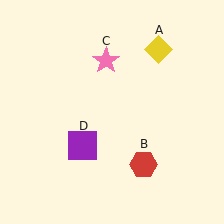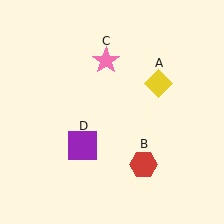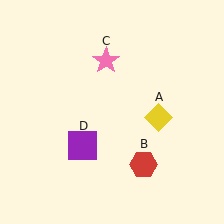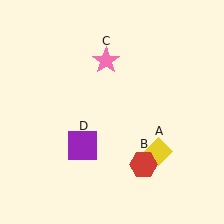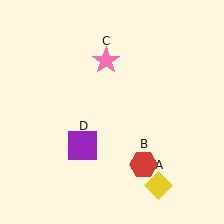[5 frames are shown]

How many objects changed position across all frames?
1 object changed position: yellow diamond (object A).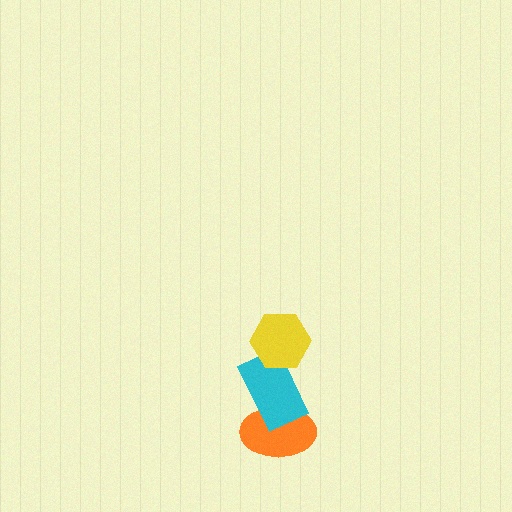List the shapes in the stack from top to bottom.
From top to bottom: the yellow hexagon, the cyan rectangle, the orange ellipse.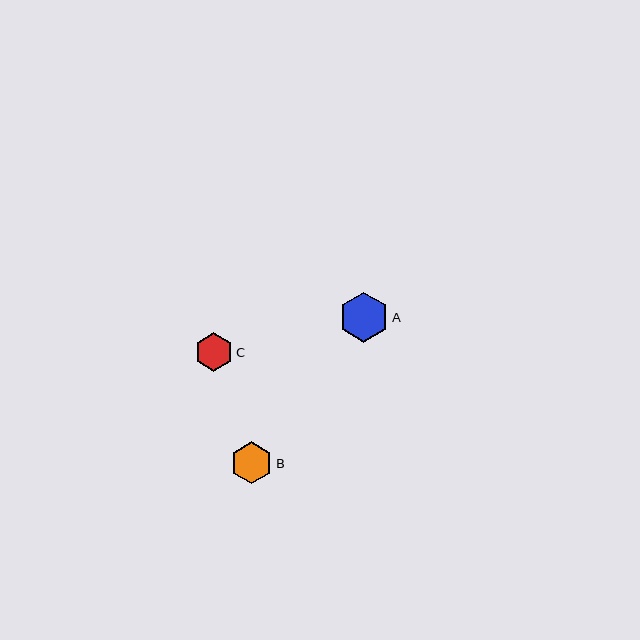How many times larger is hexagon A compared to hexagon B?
Hexagon A is approximately 1.2 times the size of hexagon B.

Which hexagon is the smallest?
Hexagon C is the smallest with a size of approximately 38 pixels.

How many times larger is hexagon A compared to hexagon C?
Hexagon A is approximately 1.3 times the size of hexagon C.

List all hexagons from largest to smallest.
From largest to smallest: A, B, C.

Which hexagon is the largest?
Hexagon A is the largest with a size of approximately 50 pixels.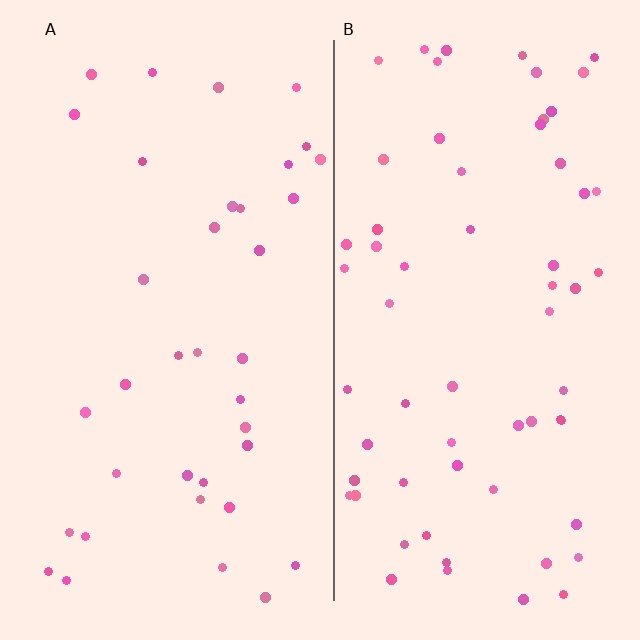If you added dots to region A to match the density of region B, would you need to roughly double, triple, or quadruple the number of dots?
Approximately double.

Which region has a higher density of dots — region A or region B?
B (the right).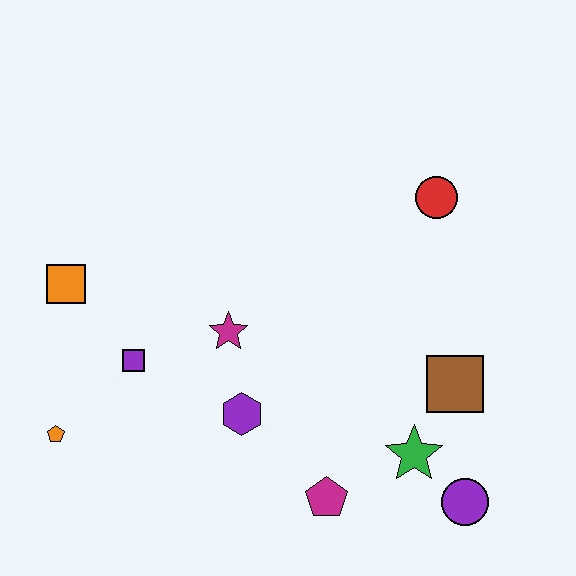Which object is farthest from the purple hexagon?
The red circle is farthest from the purple hexagon.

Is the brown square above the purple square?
No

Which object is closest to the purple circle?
The green star is closest to the purple circle.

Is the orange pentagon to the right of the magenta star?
No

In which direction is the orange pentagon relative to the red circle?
The orange pentagon is to the left of the red circle.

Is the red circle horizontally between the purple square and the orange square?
No